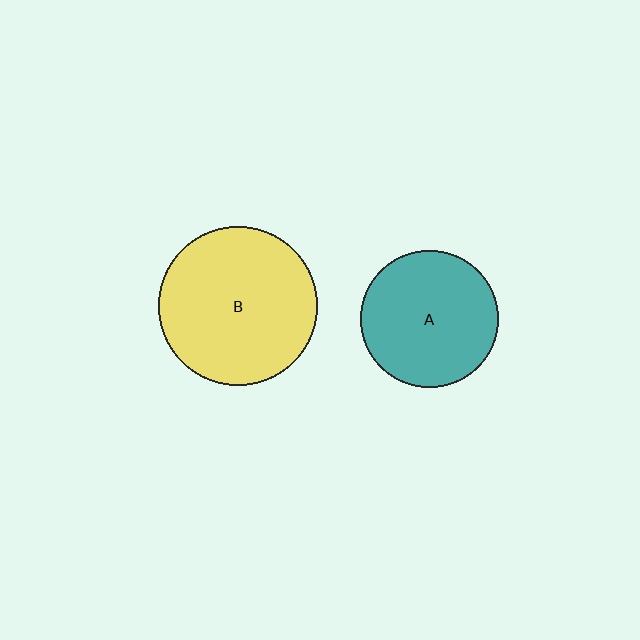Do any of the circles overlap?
No, none of the circles overlap.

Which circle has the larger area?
Circle B (yellow).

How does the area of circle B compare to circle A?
Approximately 1.3 times.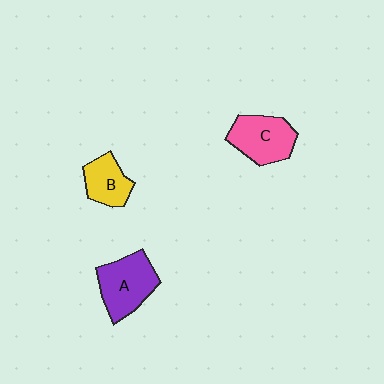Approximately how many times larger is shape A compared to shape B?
Approximately 1.5 times.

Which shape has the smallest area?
Shape B (yellow).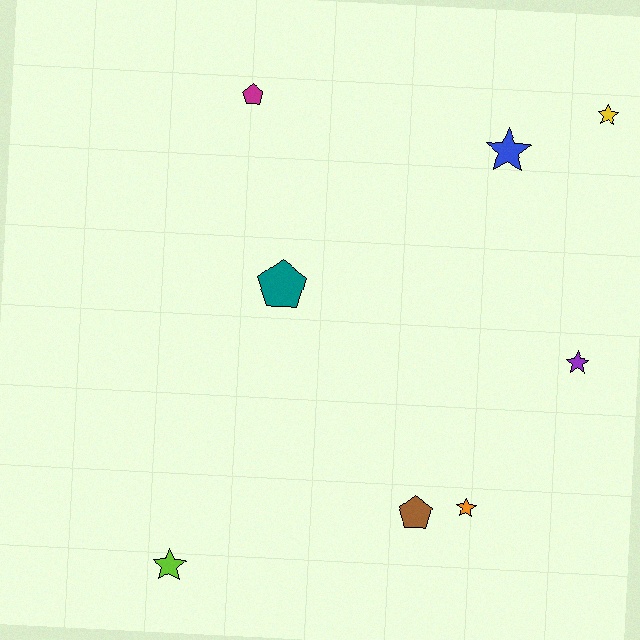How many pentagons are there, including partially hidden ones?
There are 3 pentagons.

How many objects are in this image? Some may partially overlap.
There are 8 objects.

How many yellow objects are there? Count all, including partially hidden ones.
There is 1 yellow object.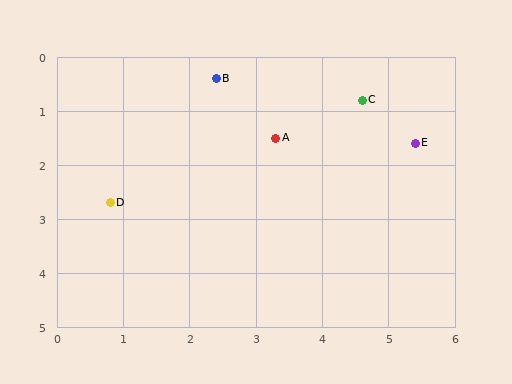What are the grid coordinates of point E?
Point E is at approximately (5.4, 1.6).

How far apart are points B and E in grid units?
Points B and E are about 3.2 grid units apart.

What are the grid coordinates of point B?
Point B is at approximately (2.4, 0.4).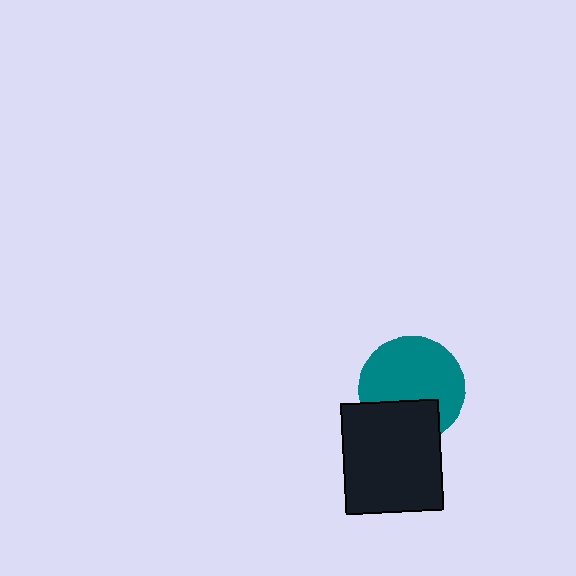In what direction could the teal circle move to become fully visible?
The teal circle could move up. That would shift it out from behind the black rectangle entirely.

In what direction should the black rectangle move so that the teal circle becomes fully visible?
The black rectangle should move down. That is the shortest direction to clear the overlap and leave the teal circle fully visible.